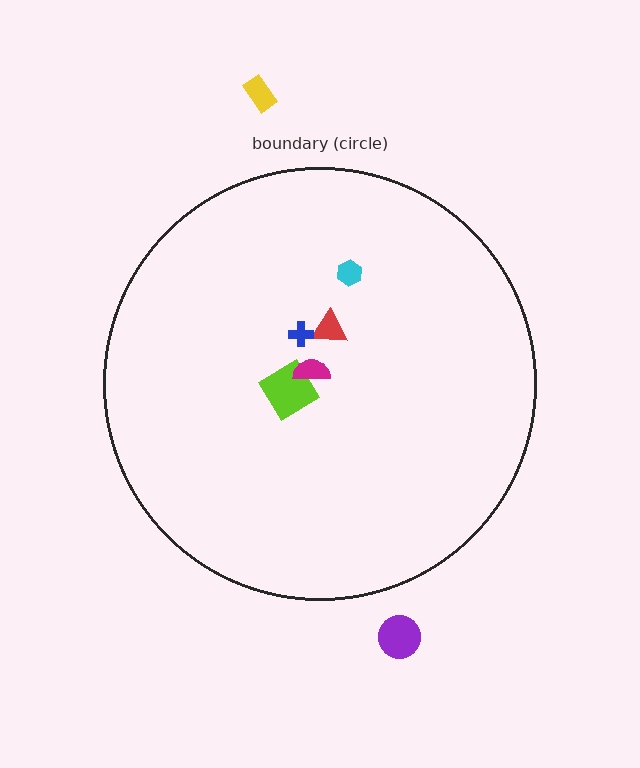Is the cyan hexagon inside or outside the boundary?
Inside.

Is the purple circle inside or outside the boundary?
Outside.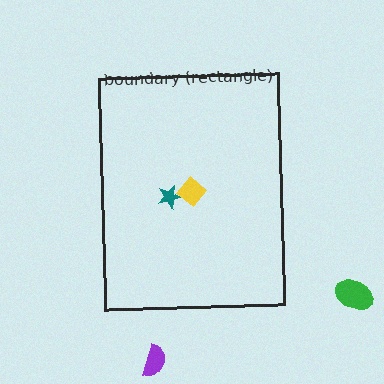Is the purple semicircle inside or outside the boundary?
Outside.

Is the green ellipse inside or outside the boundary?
Outside.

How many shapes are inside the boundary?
2 inside, 2 outside.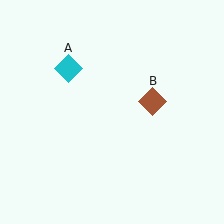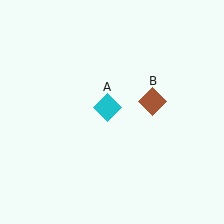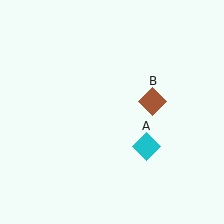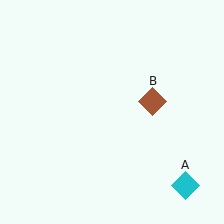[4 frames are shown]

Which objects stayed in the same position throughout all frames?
Brown diamond (object B) remained stationary.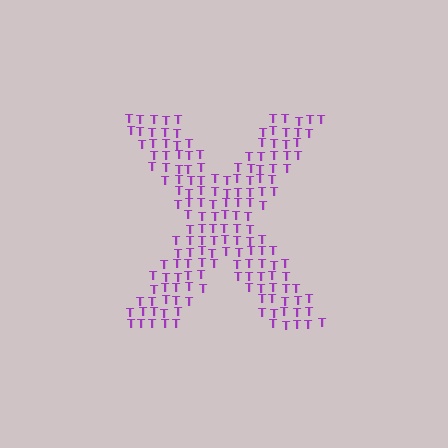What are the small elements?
The small elements are letter T's.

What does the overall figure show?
The overall figure shows the letter X.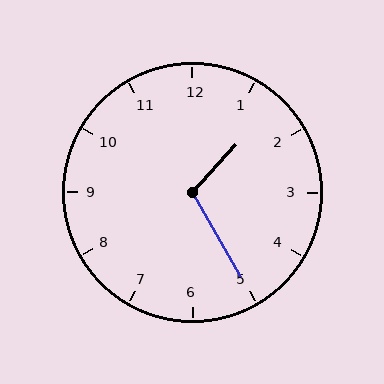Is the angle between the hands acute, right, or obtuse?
It is obtuse.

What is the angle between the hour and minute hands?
Approximately 108 degrees.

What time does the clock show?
1:25.